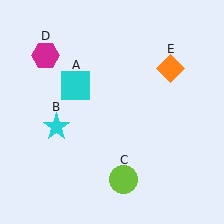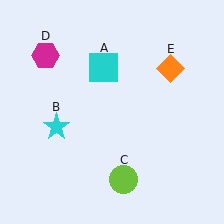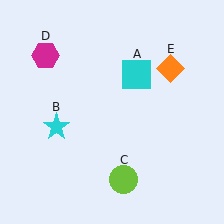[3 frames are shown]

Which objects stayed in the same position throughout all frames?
Cyan star (object B) and lime circle (object C) and magenta hexagon (object D) and orange diamond (object E) remained stationary.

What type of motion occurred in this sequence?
The cyan square (object A) rotated clockwise around the center of the scene.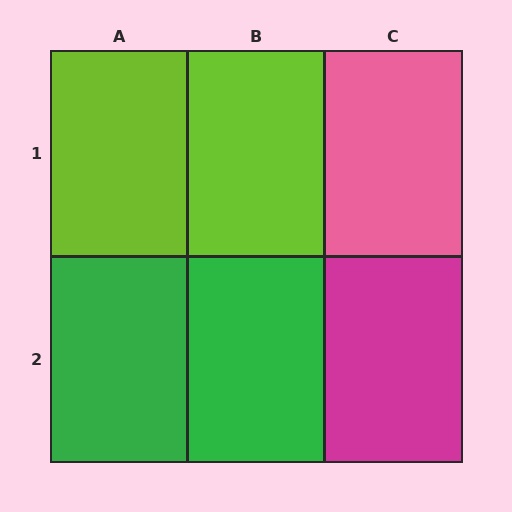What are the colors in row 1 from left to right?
Lime, lime, pink.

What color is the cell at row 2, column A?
Green.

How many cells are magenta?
1 cell is magenta.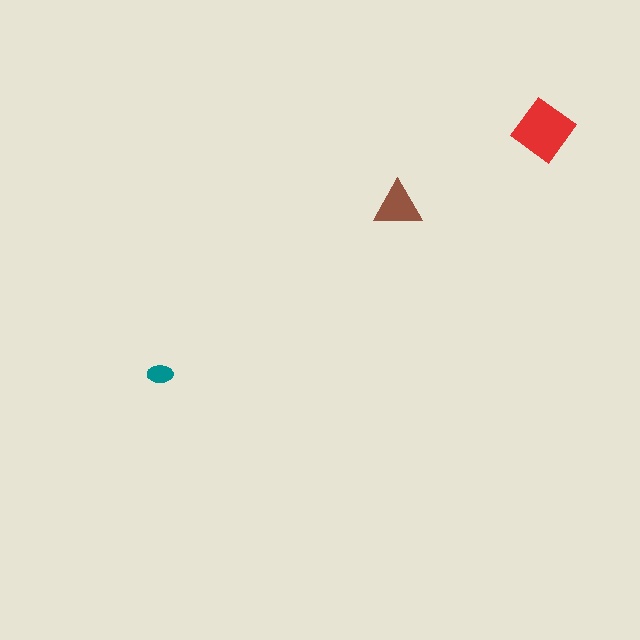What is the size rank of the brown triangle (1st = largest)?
2nd.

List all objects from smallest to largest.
The teal ellipse, the brown triangle, the red diamond.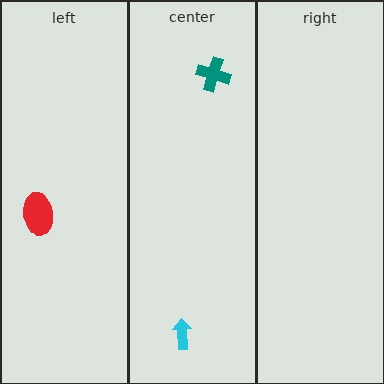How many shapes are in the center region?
2.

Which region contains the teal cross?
The center region.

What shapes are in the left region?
The red ellipse.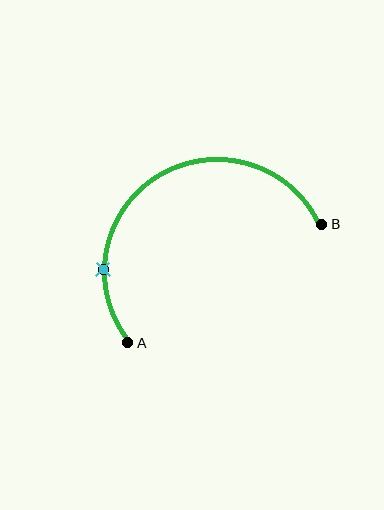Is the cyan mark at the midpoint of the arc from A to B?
No. The cyan mark lies on the arc but is closer to endpoint A. The arc midpoint would be at the point on the curve equidistant along the arc from both A and B.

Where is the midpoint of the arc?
The arc midpoint is the point on the curve farthest from the straight line joining A and B. It sits above that line.